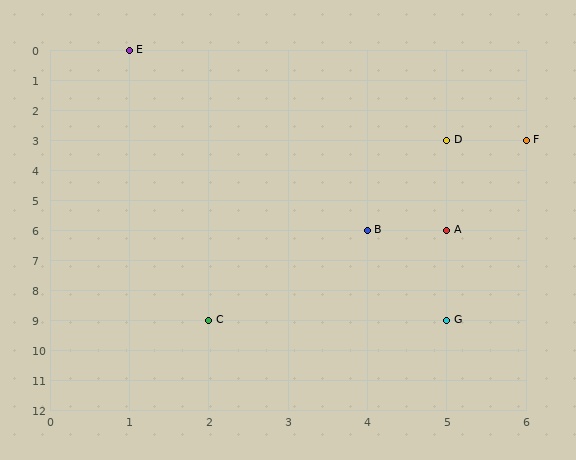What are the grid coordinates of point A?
Point A is at grid coordinates (5, 6).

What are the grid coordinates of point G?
Point G is at grid coordinates (5, 9).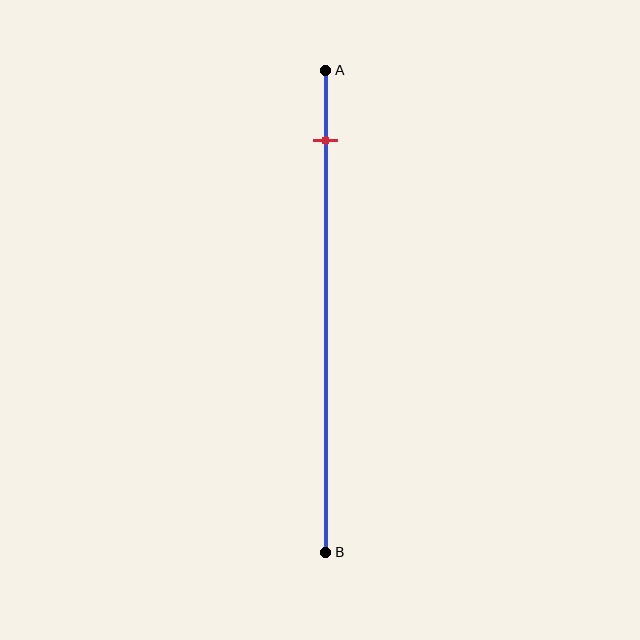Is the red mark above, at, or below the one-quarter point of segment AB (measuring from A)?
The red mark is above the one-quarter point of segment AB.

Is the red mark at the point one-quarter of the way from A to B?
No, the mark is at about 15% from A, not at the 25% one-quarter point.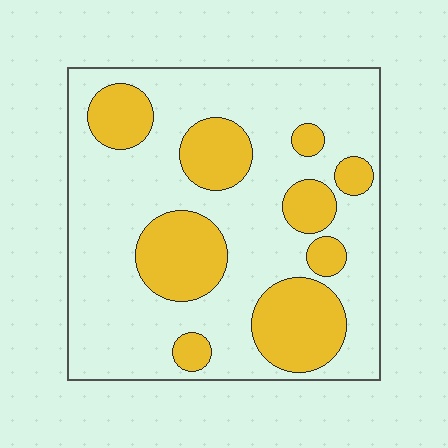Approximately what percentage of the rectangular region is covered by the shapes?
Approximately 30%.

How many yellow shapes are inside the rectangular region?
9.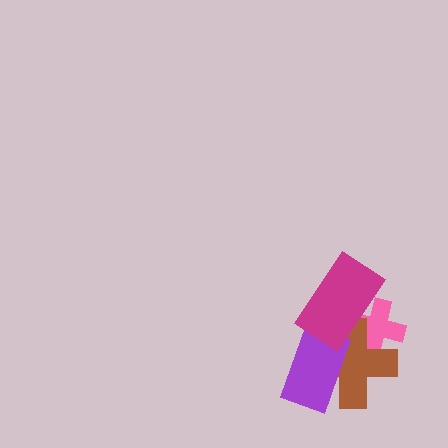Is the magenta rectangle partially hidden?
No, no other shape covers it.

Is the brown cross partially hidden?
Yes, it is partially covered by another shape.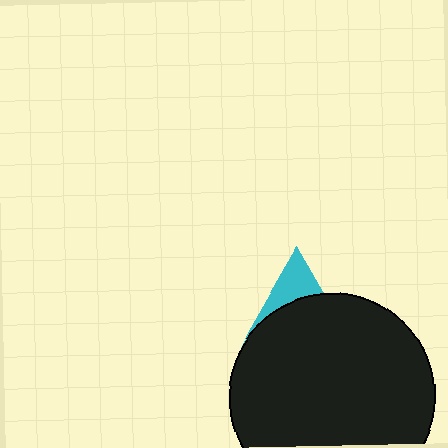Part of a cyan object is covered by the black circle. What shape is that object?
It is a triangle.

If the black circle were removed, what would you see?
You would see the complete cyan triangle.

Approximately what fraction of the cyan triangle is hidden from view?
Roughly 67% of the cyan triangle is hidden behind the black circle.